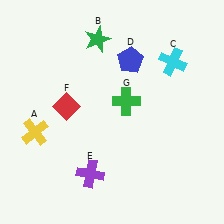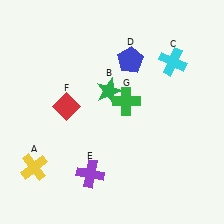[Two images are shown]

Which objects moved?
The objects that moved are: the yellow cross (A), the green star (B).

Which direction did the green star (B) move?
The green star (B) moved down.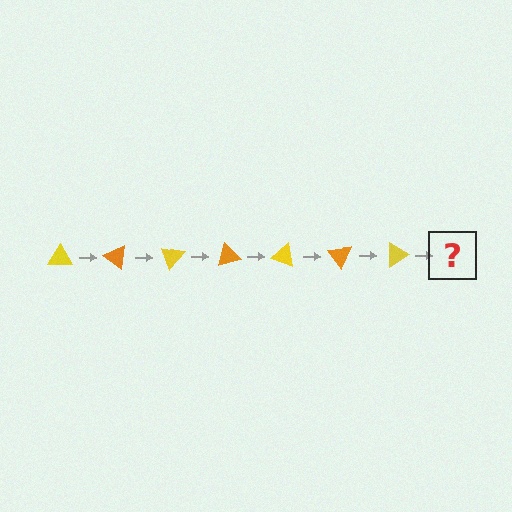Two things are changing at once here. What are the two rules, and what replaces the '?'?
The two rules are that it rotates 35 degrees each step and the color cycles through yellow and orange. The '?' should be an orange triangle, rotated 245 degrees from the start.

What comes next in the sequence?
The next element should be an orange triangle, rotated 245 degrees from the start.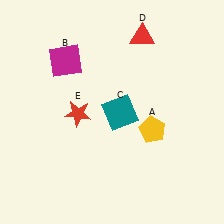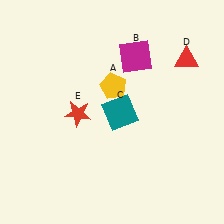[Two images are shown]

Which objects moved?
The objects that moved are: the yellow pentagon (A), the magenta square (B), the red triangle (D).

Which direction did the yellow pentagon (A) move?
The yellow pentagon (A) moved up.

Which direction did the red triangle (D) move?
The red triangle (D) moved right.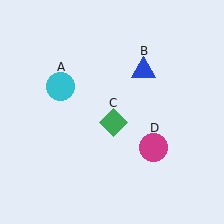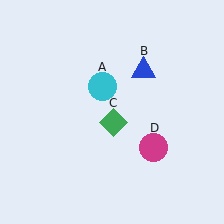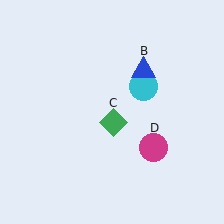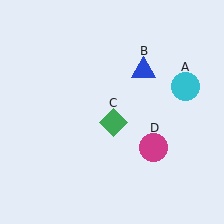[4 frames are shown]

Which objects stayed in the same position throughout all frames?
Blue triangle (object B) and green diamond (object C) and magenta circle (object D) remained stationary.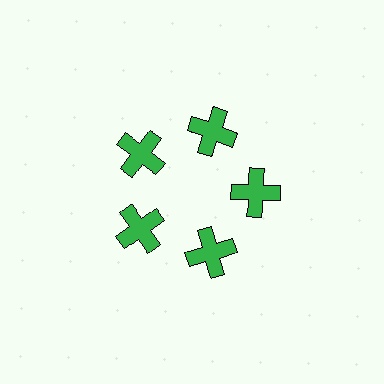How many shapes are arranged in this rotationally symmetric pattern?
There are 5 shapes, arranged in 5 groups of 1.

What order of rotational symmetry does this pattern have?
This pattern has 5-fold rotational symmetry.